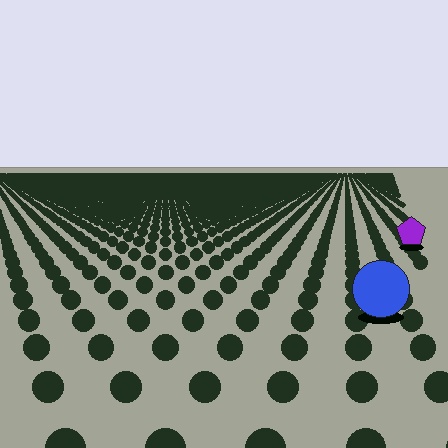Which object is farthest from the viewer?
The purple pentagon is farthest from the viewer. It appears smaller and the ground texture around it is denser.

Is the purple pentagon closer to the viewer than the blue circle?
No. The blue circle is closer — you can tell from the texture gradient: the ground texture is coarser near it.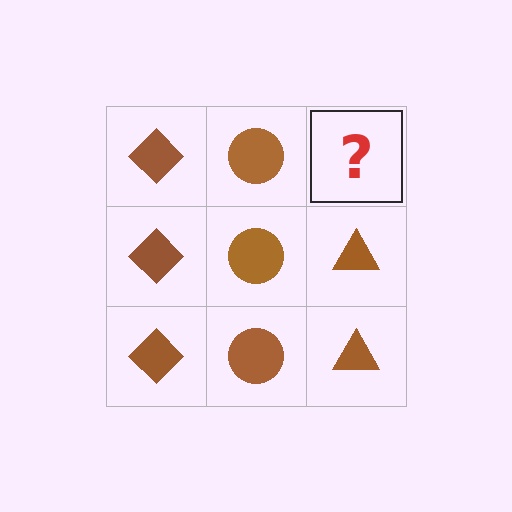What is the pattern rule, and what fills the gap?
The rule is that each column has a consistent shape. The gap should be filled with a brown triangle.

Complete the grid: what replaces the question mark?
The question mark should be replaced with a brown triangle.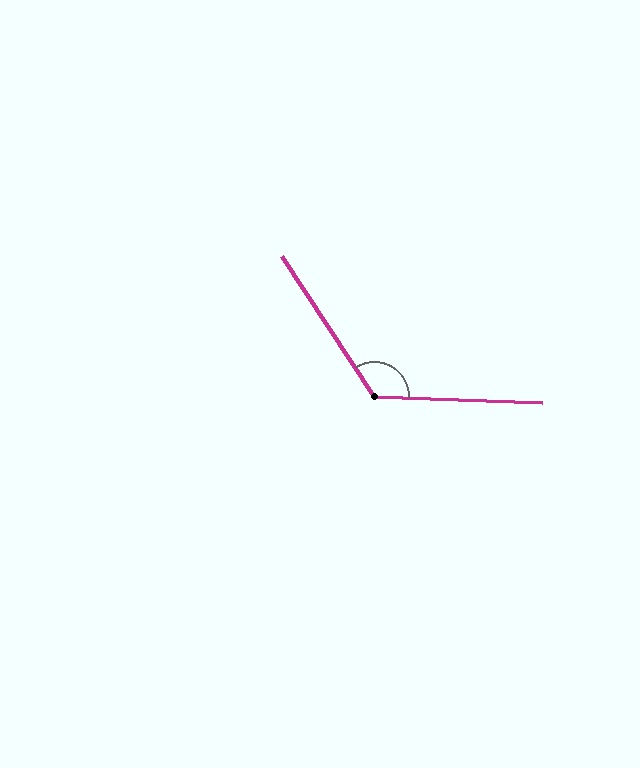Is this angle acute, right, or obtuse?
It is obtuse.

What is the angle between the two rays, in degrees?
Approximately 125 degrees.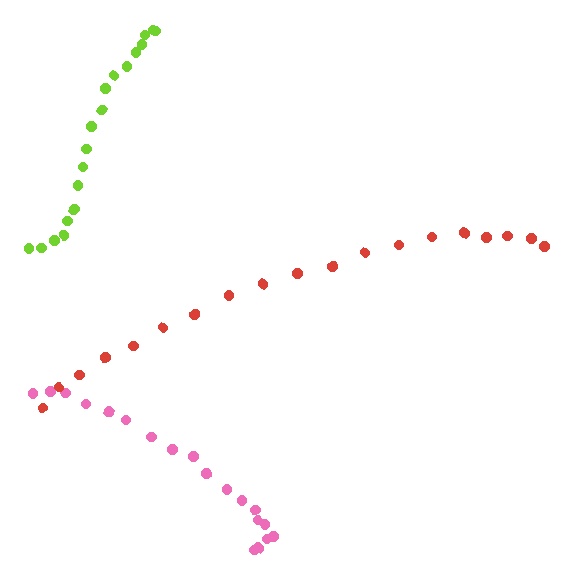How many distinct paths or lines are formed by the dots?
There are 3 distinct paths.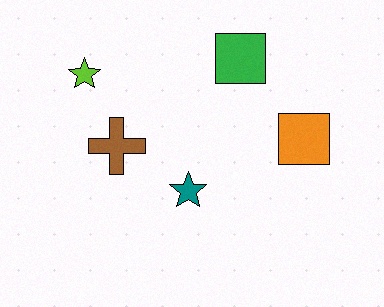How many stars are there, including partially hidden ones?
There are 2 stars.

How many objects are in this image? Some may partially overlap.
There are 5 objects.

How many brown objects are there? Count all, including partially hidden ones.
There is 1 brown object.